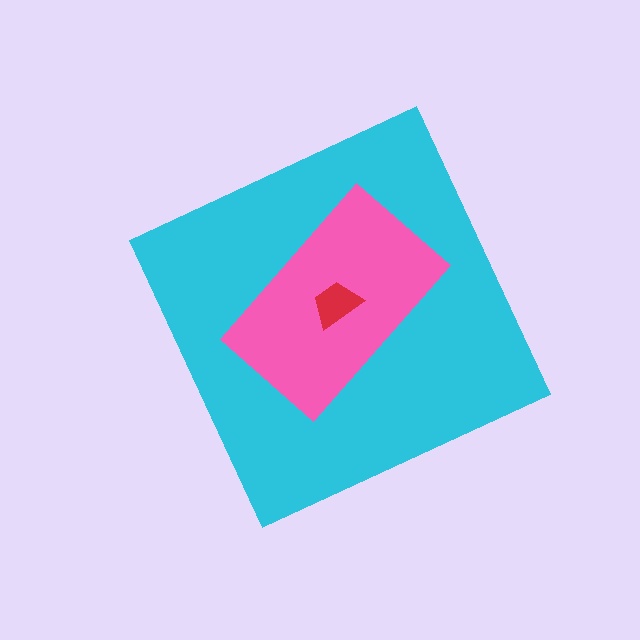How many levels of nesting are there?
3.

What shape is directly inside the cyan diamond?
The pink rectangle.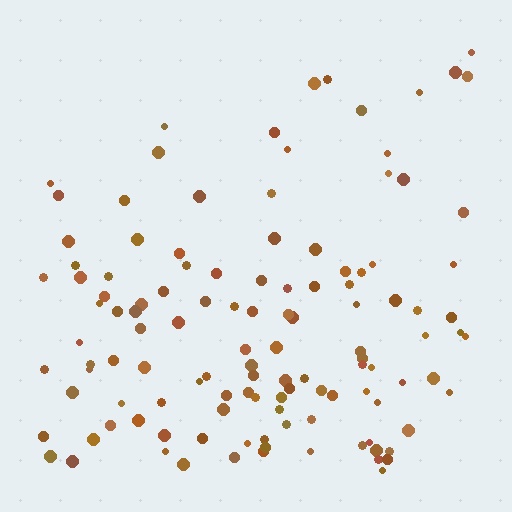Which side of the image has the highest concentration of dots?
The bottom.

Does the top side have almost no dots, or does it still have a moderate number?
Still a moderate number, just noticeably fewer than the bottom.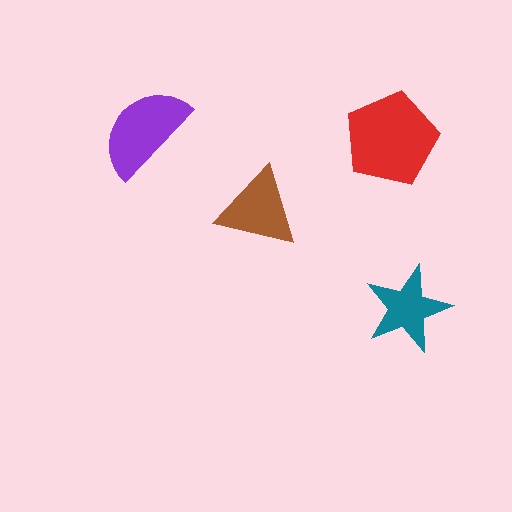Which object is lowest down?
The teal star is bottommost.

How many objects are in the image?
There are 4 objects in the image.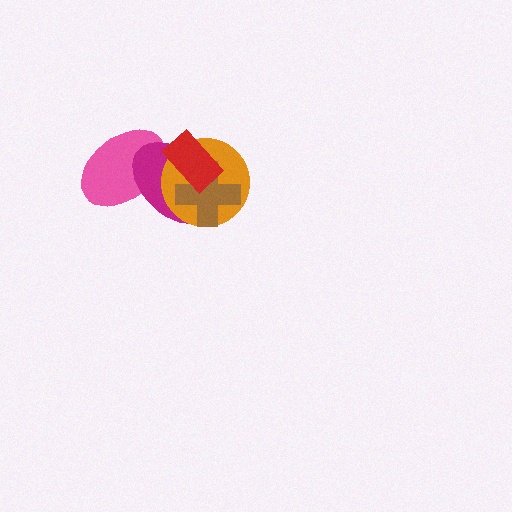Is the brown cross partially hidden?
Yes, it is partially covered by another shape.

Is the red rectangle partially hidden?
No, no other shape covers it.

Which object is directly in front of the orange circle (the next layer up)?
The brown cross is directly in front of the orange circle.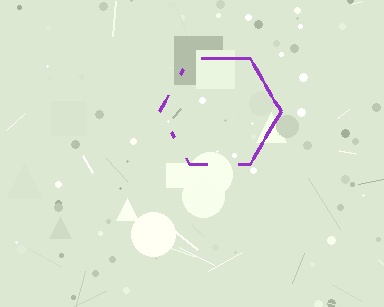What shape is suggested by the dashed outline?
The dashed outline suggests a hexagon.